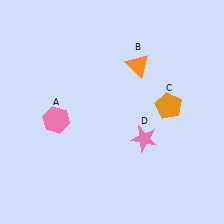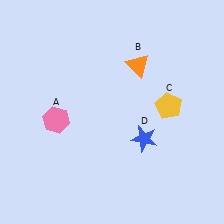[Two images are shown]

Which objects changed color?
C changed from orange to yellow. D changed from pink to blue.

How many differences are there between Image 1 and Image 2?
There are 2 differences between the two images.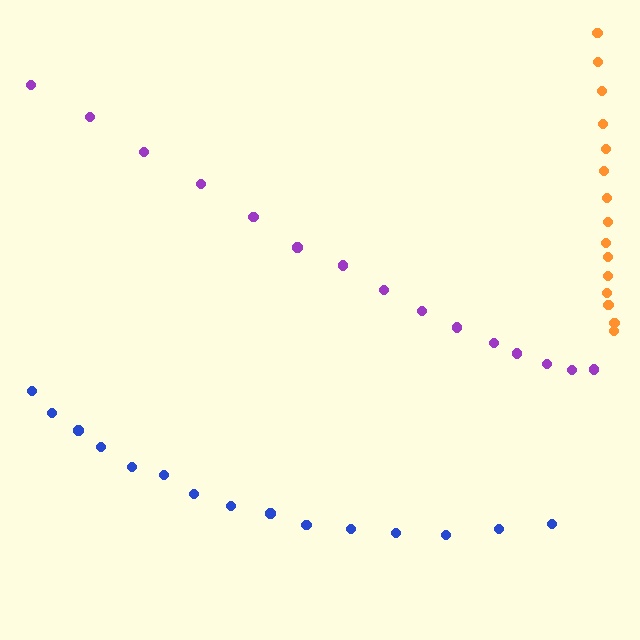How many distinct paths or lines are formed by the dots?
There are 3 distinct paths.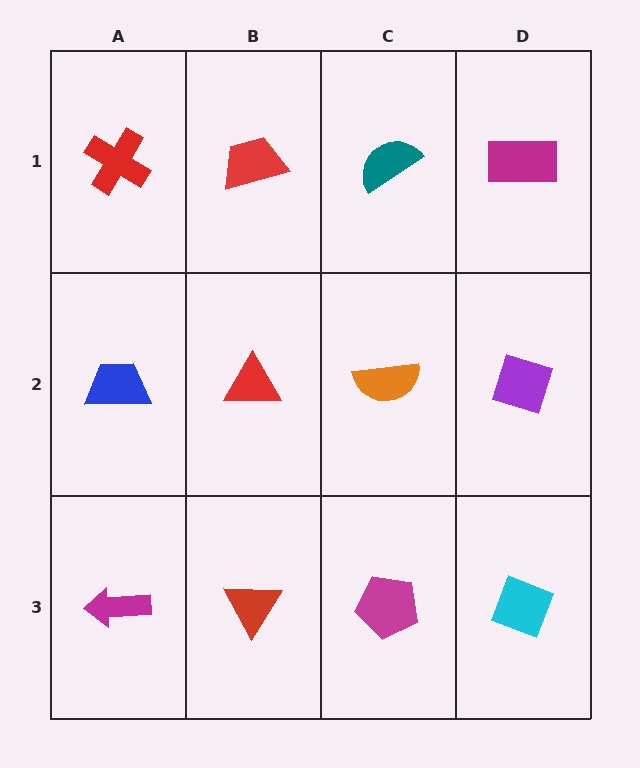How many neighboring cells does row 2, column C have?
4.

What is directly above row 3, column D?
A purple diamond.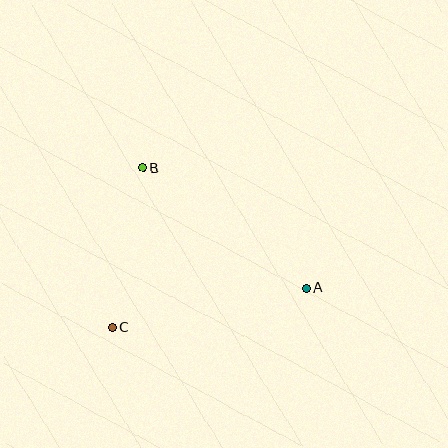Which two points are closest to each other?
Points B and C are closest to each other.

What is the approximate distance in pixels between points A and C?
The distance between A and C is approximately 198 pixels.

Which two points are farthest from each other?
Points A and B are farthest from each other.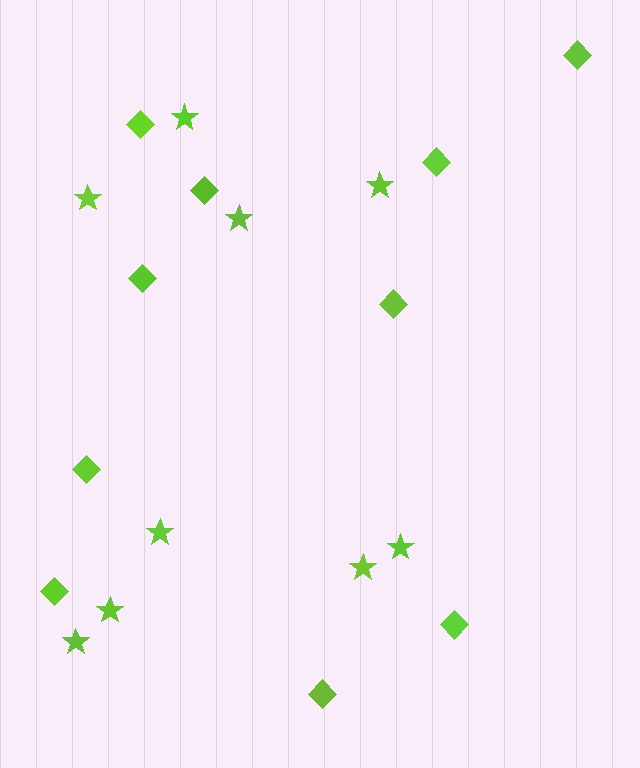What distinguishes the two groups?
There are 2 groups: one group of diamonds (10) and one group of stars (9).